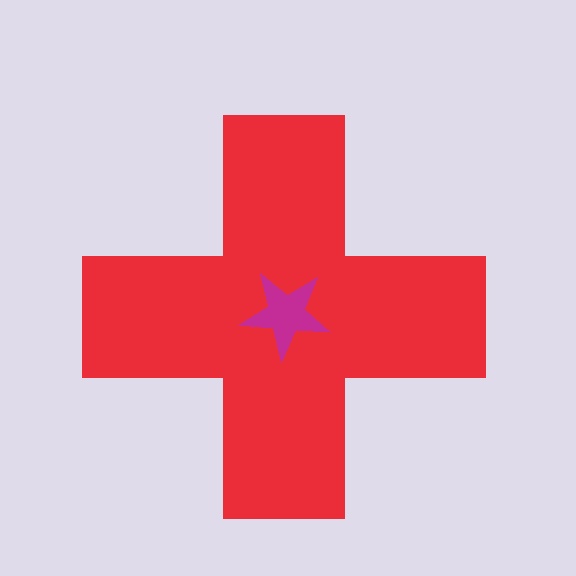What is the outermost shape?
The red cross.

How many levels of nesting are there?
2.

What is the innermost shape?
The magenta star.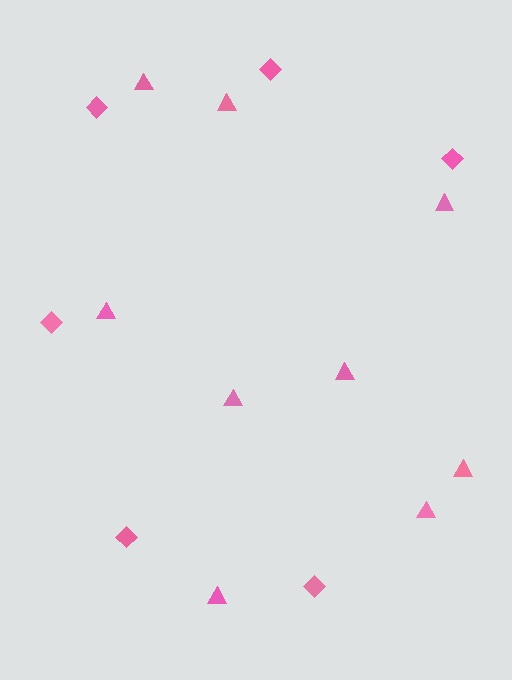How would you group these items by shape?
There are 2 groups: one group of diamonds (6) and one group of triangles (9).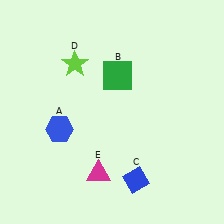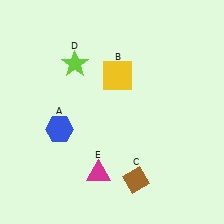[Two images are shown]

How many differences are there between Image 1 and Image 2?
There are 2 differences between the two images.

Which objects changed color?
B changed from green to yellow. C changed from blue to brown.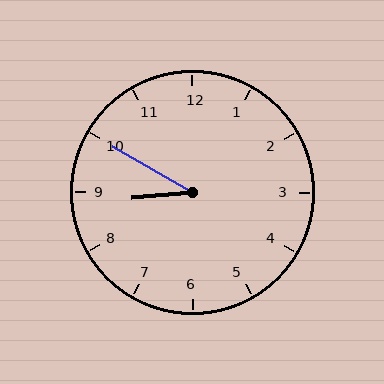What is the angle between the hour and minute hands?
Approximately 35 degrees.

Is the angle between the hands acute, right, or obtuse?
It is acute.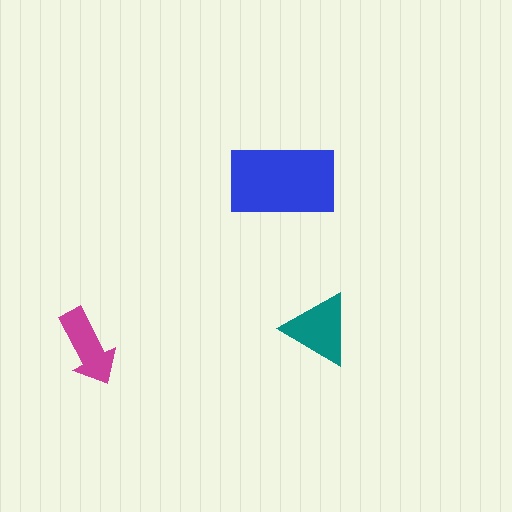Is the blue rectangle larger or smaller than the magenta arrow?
Larger.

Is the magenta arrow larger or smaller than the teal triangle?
Smaller.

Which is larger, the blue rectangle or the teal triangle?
The blue rectangle.